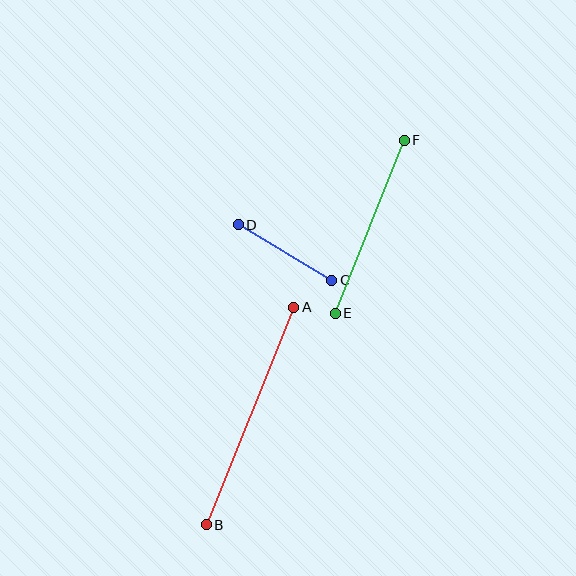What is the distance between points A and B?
The distance is approximately 234 pixels.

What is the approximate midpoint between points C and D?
The midpoint is at approximately (285, 253) pixels.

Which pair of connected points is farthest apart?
Points A and B are farthest apart.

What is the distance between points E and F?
The distance is approximately 186 pixels.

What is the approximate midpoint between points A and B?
The midpoint is at approximately (250, 416) pixels.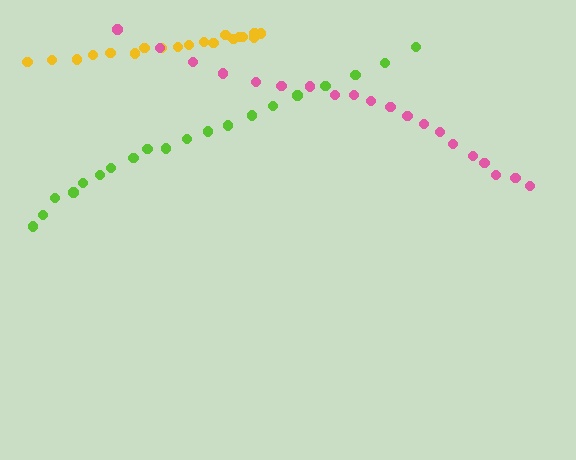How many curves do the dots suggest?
There are 3 distinct paths.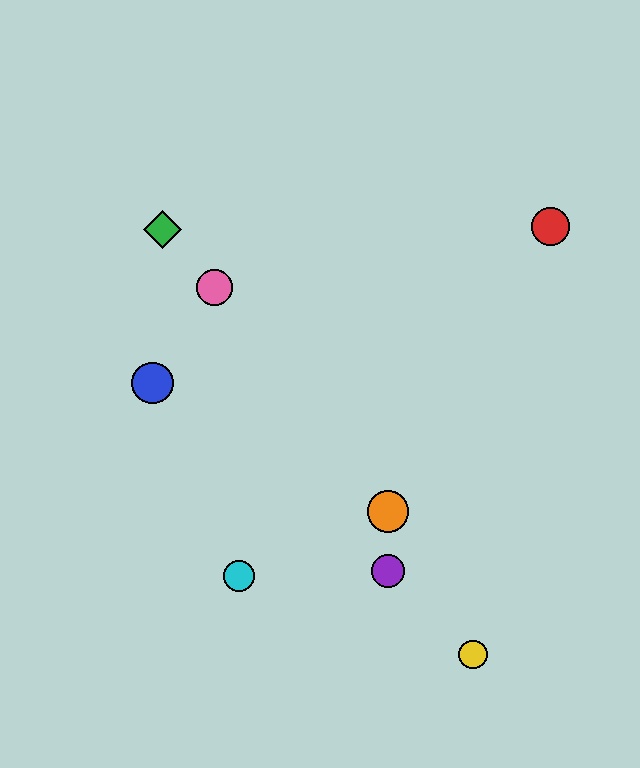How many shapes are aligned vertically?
2 shapes (the purple circle, the orange circle) are aligned vertically.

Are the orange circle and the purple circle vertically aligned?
Yes, both are at x≈388.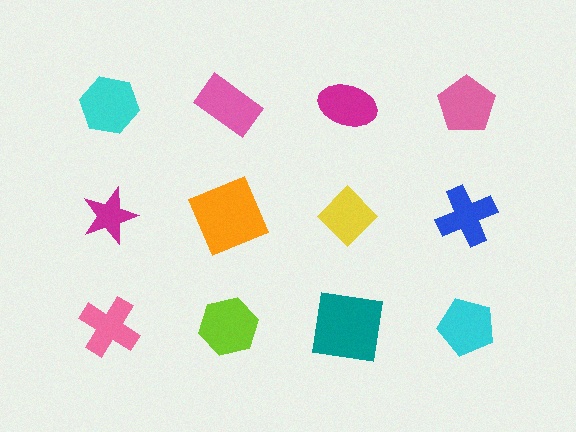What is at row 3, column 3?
A teal square.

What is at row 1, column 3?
A magenta ellipse.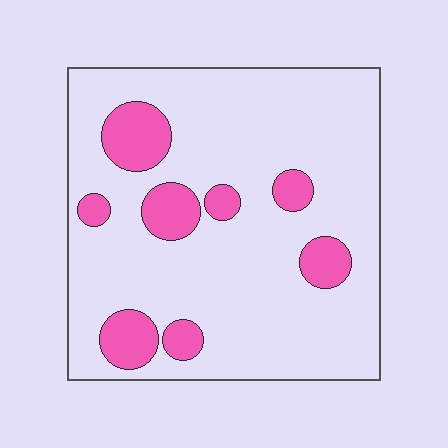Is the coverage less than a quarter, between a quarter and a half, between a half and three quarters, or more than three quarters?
Less than a quarter.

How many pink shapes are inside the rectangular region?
8.